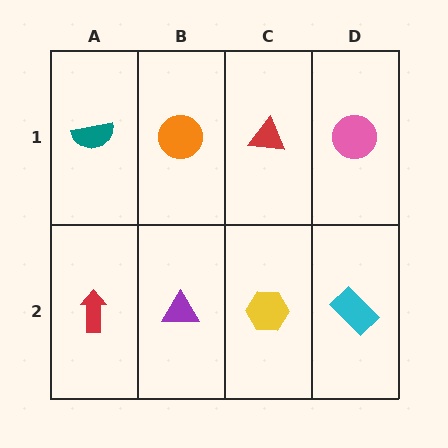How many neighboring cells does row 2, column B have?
3.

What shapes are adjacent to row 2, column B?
An orange circle (row 1, column B), a red arrow (row 2, column A), a yellow hexagon (row 2, column C).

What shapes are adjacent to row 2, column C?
A red triangle (row 1, column C), a purple triangle (row 2, column B), a cyan rectangle (row 2, column D).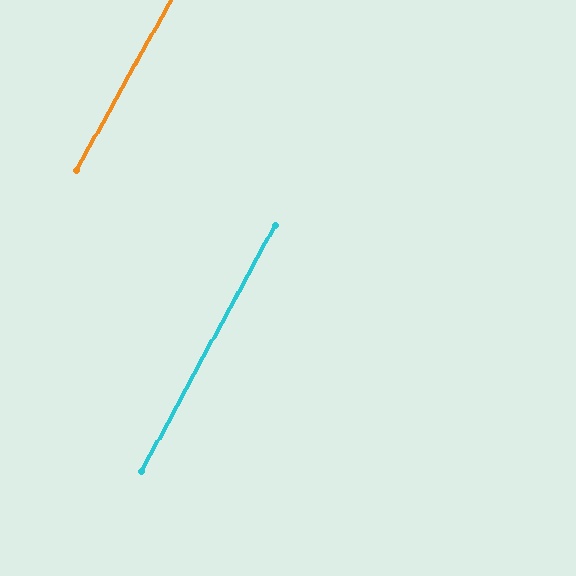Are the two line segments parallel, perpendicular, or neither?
Parallel — their directions differ by only 0.4°.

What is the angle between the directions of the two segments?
Approximately 0 degrees.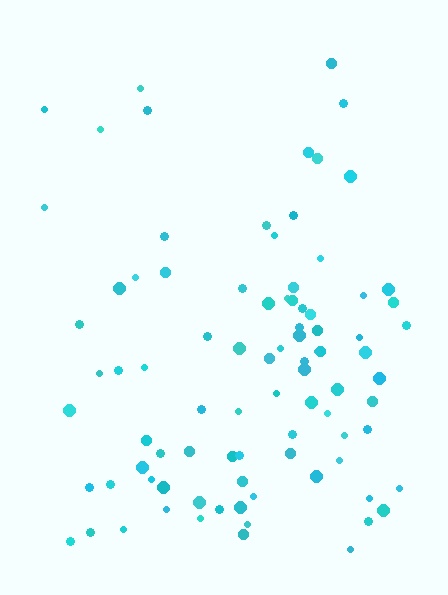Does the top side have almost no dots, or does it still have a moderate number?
Still a moderate number, just noticeably fewer than the bottom.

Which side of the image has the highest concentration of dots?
The bottom.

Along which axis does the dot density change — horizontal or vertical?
Vertical.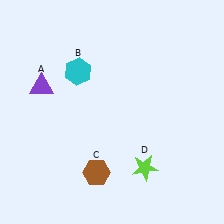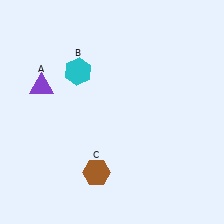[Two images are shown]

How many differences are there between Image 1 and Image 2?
There is 1 difference between the two images.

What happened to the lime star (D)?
The lime star (D) was removed in Image 2. It was in the bottom-right area of Image 1.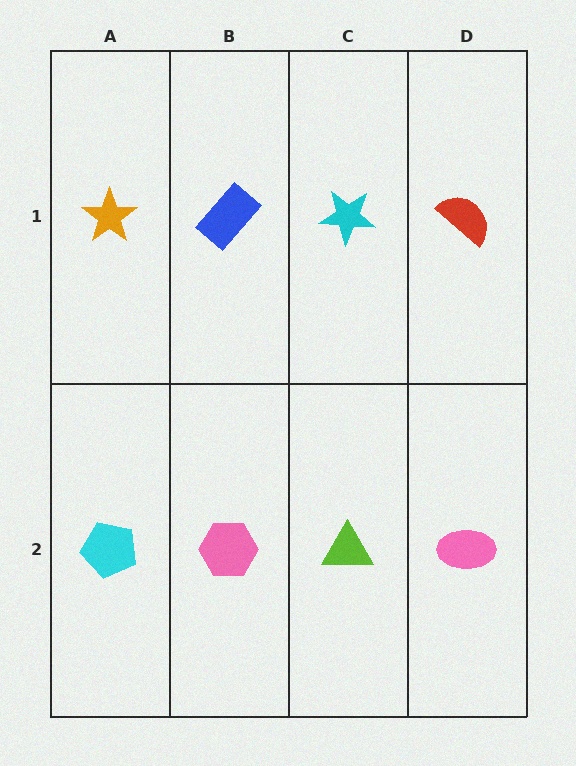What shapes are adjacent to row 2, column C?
A cyan star (row 1, column C), a pink hexagon (row 2, column B), a pink ellipse (row 2, column D).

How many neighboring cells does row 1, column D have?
2.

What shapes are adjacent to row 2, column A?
An orange star (row 1, column A), a pink hexagon (row 2, column B).